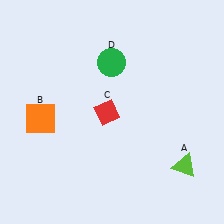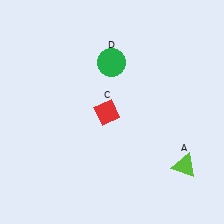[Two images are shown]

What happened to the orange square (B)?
The orange square (B) was removed in Image 2. It was in the bottom-left area of Image 1.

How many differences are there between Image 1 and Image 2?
There is 1 difference between the two images.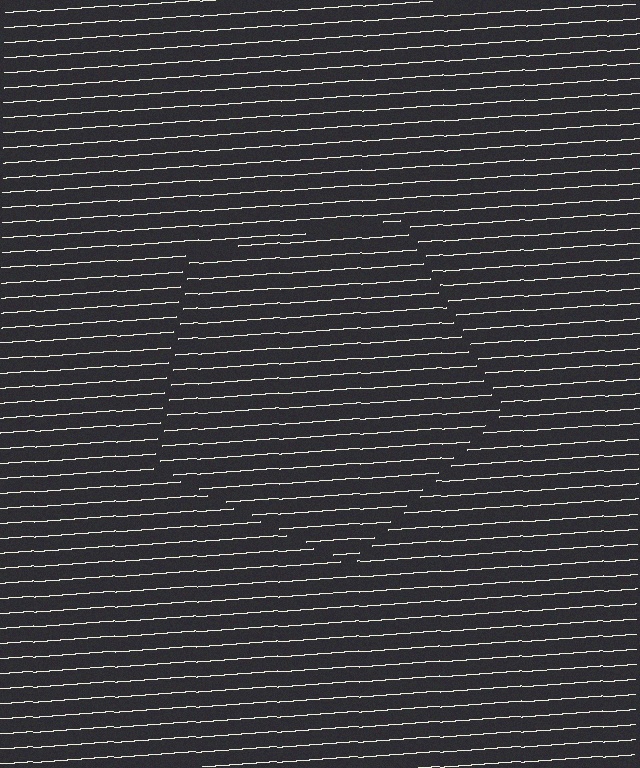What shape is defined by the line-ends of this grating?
An illusory pentagon. The interior of the shape contains the same grating, shifted by half a period — the contour is defined by the phase discontinuity where line-ends from the inner and outer gratings abut.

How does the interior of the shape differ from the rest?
The interior of the shape contains the same grating, shifted by half a period — the contour is defined by the phase discontinuity where line-ends from the inner and outer gratings abut.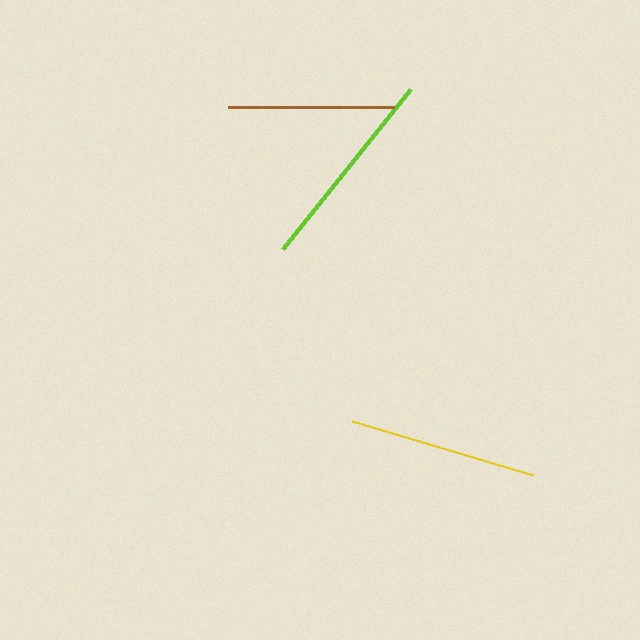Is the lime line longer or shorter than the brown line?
The lime line is longer than the brown line.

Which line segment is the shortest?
The brown line is the shortest at approximately 166 pixels.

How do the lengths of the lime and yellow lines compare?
The lime and yellow lines are approximately the same length.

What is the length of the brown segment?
The brown segment is approximately 166 pixels long.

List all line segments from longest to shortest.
From longest to shortest: lime, yellow, brown.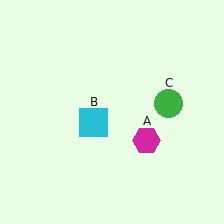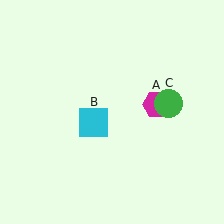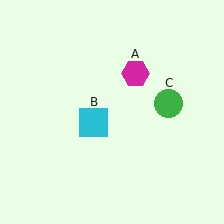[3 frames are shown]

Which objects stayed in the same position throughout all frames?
Cyan square (object B) and green circle (object C) remained stationary.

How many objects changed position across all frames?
1 object changed position: magenta hexagon (object A).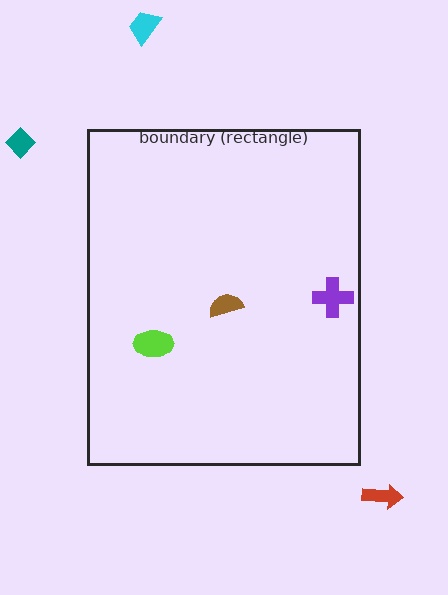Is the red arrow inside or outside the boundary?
Outside.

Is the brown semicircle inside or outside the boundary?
Inside.